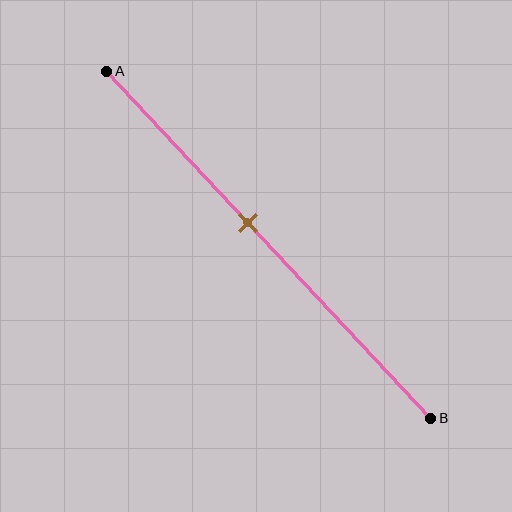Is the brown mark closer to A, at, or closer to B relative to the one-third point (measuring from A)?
The brown mark is closer to point B than the one-third point of segment AB.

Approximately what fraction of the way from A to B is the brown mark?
The brown mark is approximately 45% of the way from A to B.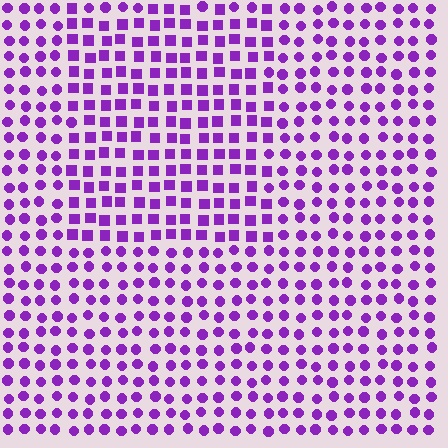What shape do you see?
I see a rectangle.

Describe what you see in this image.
The image is filled with small purple elements arranged in a uniform grid. A rectangle-shaped region contains squares, while the surrounding area contains circles. The boundary is defined purely by the change in element shape.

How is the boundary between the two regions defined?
The boundary is defined by a change in element shape: squares inside vs. circles outside. All elements share the same color and spacing.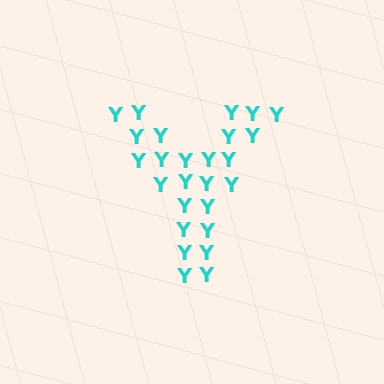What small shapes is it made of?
It is made of small letter Y's.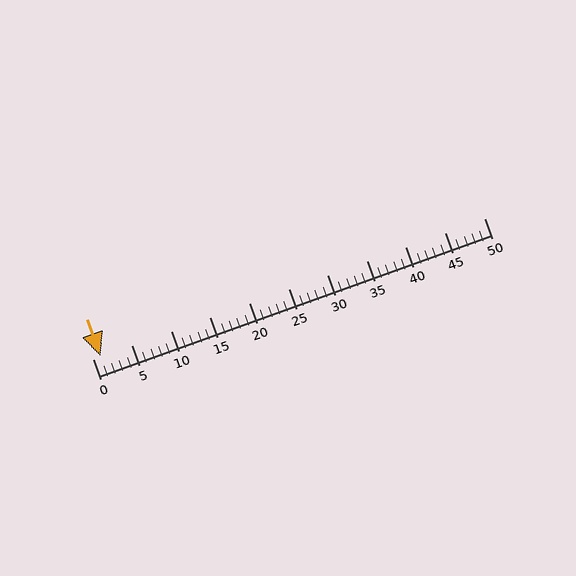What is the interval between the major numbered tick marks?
The major tick marks are spaced 5 units apart.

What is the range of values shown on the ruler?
The ruler shows values from 0 to 50.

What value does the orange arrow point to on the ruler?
The orange arrow points to approximately 1.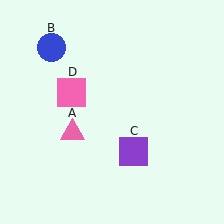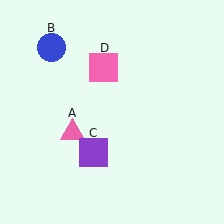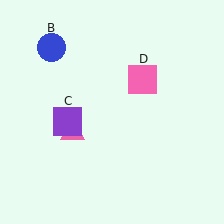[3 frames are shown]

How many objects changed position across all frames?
2 objects changed position: purple square (object C), pink square (object D).